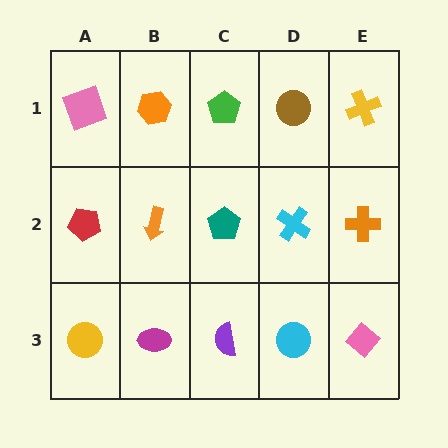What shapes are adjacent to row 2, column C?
A green pentagon (row 1, column C), a purple semicircle (row 3, column C), an orange arrow (row 2, column B), a cyan cross (row 2, column D).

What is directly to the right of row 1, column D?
A yellow cross.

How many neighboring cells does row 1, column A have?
2.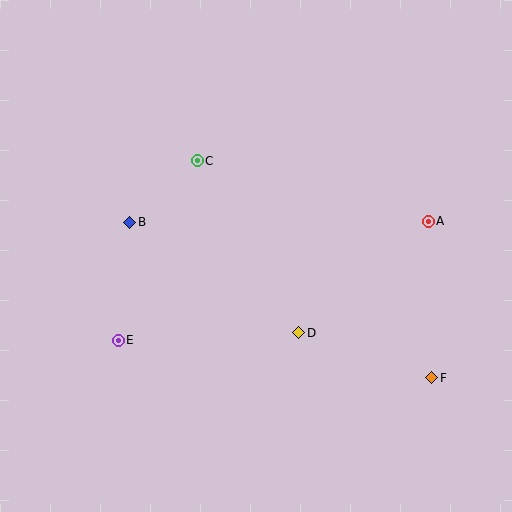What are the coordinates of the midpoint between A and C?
The midpoint between A and C is at (313, 191).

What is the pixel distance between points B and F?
The distance between B and F is 340 pixels.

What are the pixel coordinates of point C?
Point C is at (197, 161).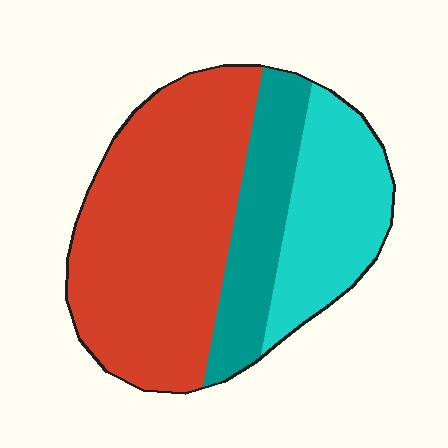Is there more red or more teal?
Red.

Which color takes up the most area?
Red, at roughly 55%.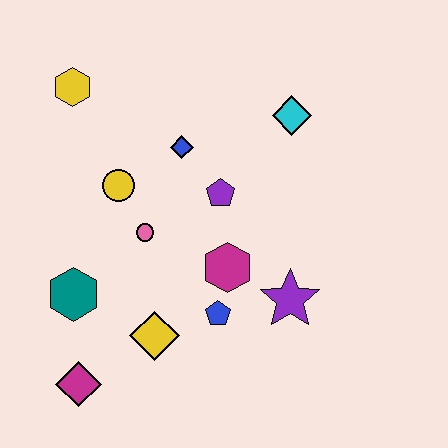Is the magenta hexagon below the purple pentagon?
Yes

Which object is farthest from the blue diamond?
The magenta diamond is farthest from the blue diamond.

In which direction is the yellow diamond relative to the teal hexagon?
The yellow diamond is to the right of the teal hexagon.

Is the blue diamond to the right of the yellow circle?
Yes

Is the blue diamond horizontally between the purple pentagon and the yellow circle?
Yes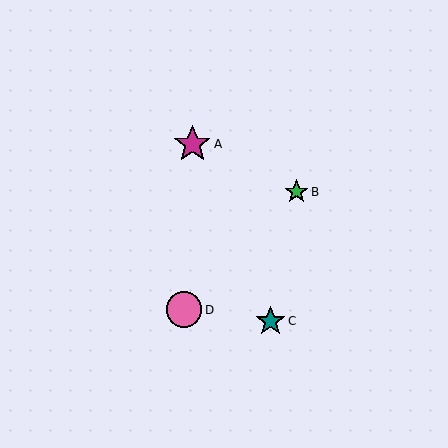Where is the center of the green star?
The center of the green star is at (297, 192).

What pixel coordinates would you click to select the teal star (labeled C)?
Click at (270, 321) to select the teal star C.